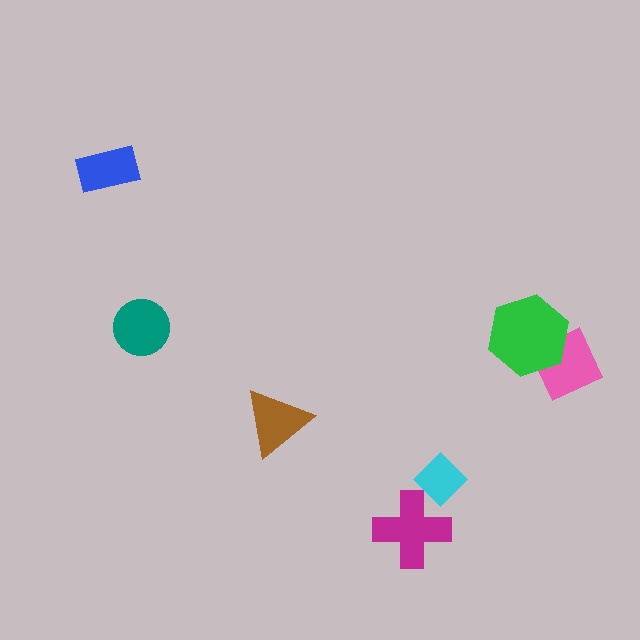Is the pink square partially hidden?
Yes, it is partially covered by another shape.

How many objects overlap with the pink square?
1 object overlaps with the pink square.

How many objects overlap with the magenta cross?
1 object overlaps with the magenta cross.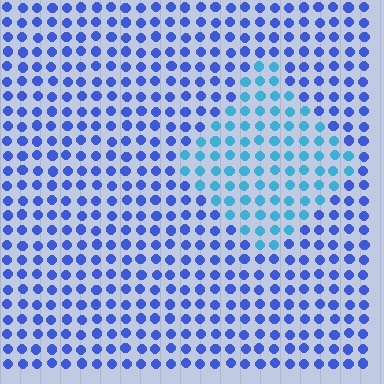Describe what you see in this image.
The image is filled with small blue elements in a uniform arrangement. A diamond-shaped region is visible where the elements are tinted to a slightly different hue, forming a subtle color boundary.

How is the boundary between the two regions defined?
The boundary is defined purely by a slight shift in hue (about 35 degrees). Spacing, size, and orientation are identical on both sides.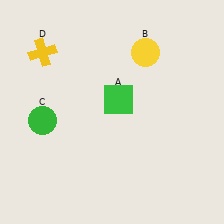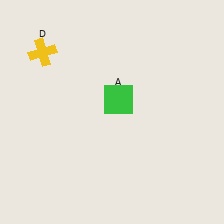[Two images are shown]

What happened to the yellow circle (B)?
The yellow circle (B) was removed in Image 2. It was in the top-right area of Image 1.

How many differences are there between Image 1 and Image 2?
There are 2 differences between the two images.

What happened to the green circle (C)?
The green circle (C) was removed in Image 2. It was in the bottom-left area of Image 1.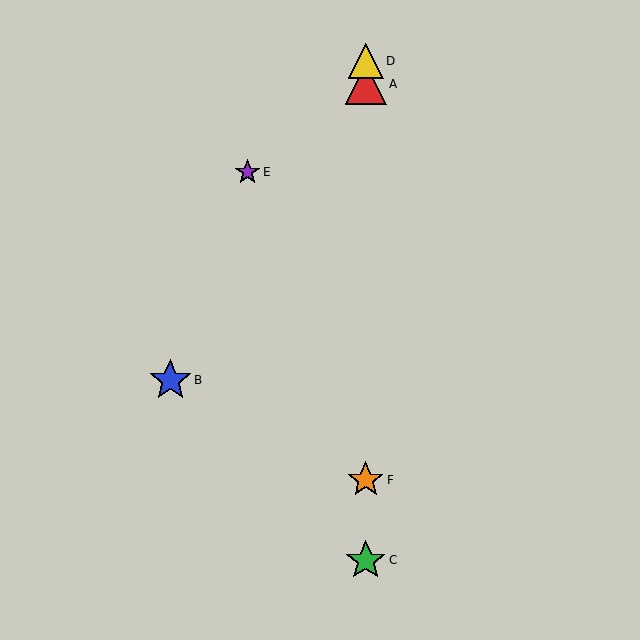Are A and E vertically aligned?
No, A is at x≈366 and E is at x≈248.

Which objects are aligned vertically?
Objects A, C, D, F are aligned vertically.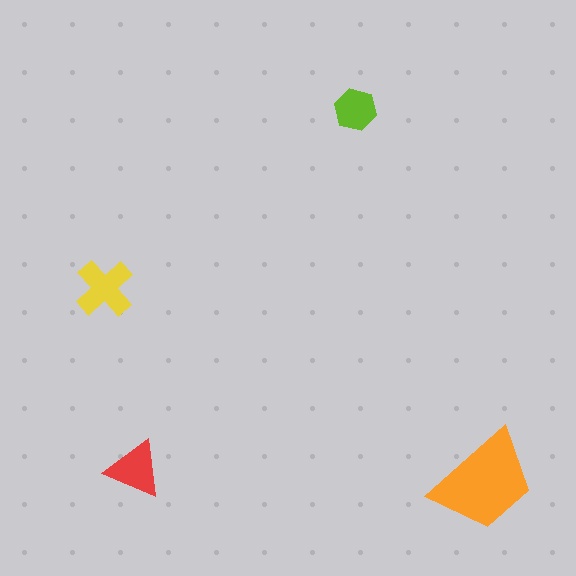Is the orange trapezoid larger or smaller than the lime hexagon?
Larger.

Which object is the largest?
The orange trapezoid.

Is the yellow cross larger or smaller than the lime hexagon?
Larger.